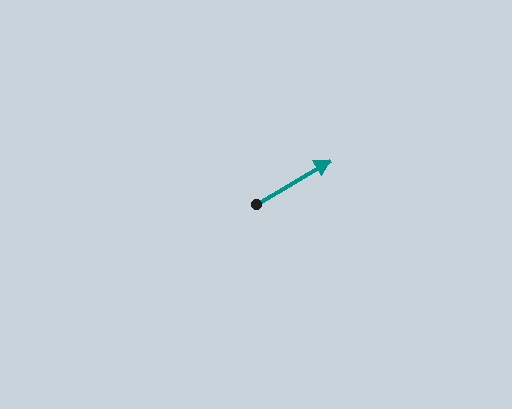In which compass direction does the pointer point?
Northeast.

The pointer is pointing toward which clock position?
Roughly 2 o'clock.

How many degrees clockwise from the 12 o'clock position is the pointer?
Approximately 60 degrees.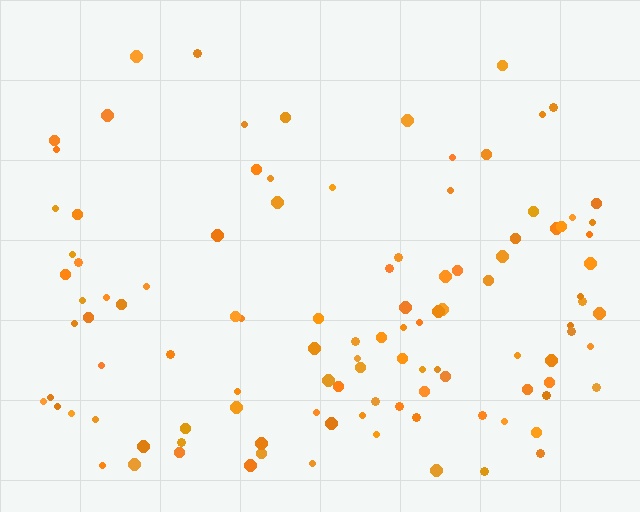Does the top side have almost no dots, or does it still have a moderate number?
Still a moderate number, just noticeably fewer than the bottom.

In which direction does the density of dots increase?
From top to bottom, with the bottom side densest.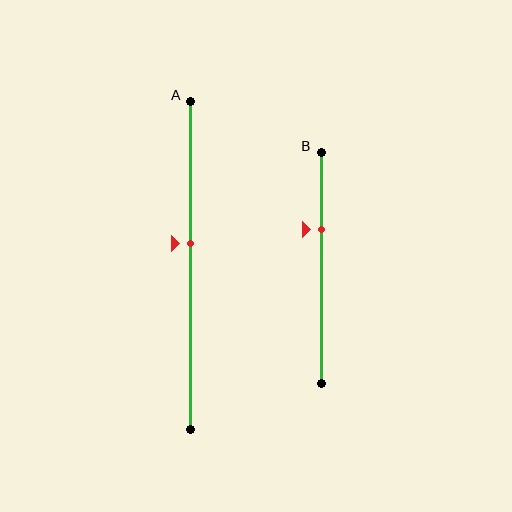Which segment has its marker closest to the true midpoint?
Segment A has its marker closest to the true midpoint.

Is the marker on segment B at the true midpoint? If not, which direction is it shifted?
No, the marker on segment B is shifted upward by about 17% of the segment length.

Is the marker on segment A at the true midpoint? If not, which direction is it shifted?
No, the marker on segment A is shifted upward by about 7% of the segment length.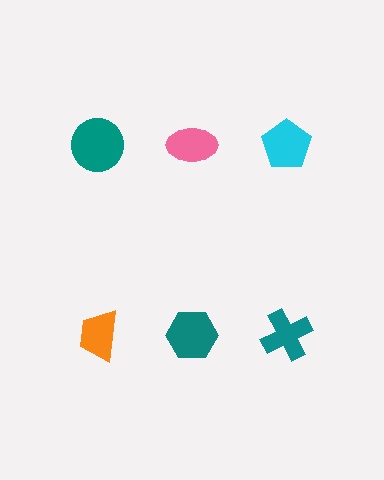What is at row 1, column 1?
A teal circle.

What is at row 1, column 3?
A cyan pentagon.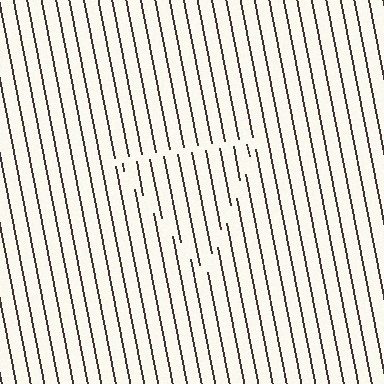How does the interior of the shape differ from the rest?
The interior of the shape contains the same grating, shifted by half a period — the contour is defined by the phase discontinuity where line-ends from the inner and outer gratings abut.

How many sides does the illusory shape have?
3 sides — the line-ends trace a triangle.